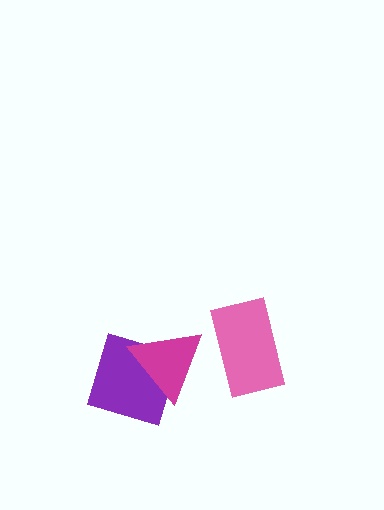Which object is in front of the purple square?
The magenta triangle is in front of the purple square.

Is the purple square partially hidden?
Yes, it is partially covered by another shape.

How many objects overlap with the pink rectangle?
0 objects overlap with the pink rectangle.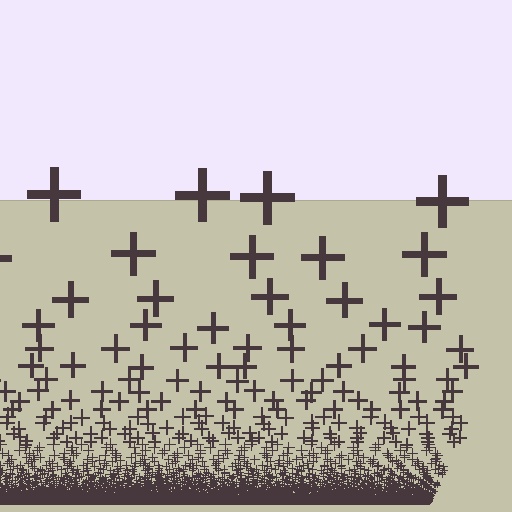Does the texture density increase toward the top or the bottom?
Density increases toward the bottom.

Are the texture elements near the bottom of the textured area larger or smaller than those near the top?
Smaller. The gradient is inverted — elements near the bottom are smaller and denser.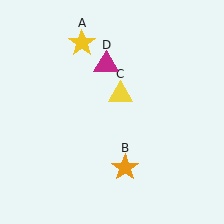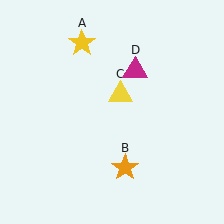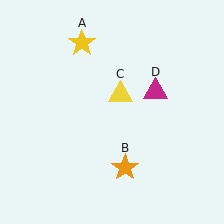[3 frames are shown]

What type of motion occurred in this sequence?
The magenta triangle (object D) rotated clockwise around the center of the scene.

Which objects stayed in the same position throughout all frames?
Yellow star (object A) and orange star (object B) and yellow triangle (object C) remained stationary.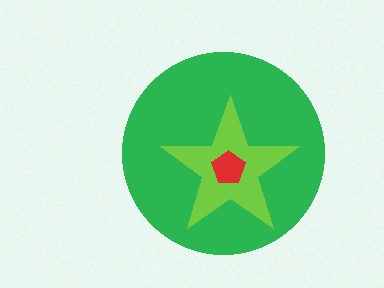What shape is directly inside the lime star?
The red pentagon.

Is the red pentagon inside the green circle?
Yes.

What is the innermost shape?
The red pentagon.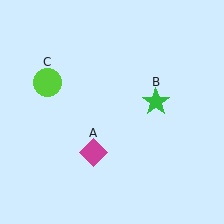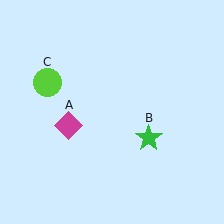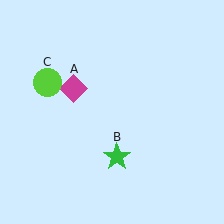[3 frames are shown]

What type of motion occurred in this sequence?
The magenta diamond (object A), green star (object B) rotated clockwise around the center of the scene.